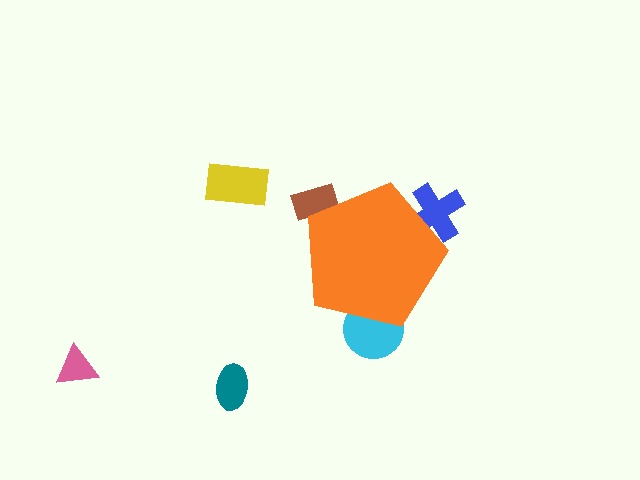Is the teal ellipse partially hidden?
No, the teal ellipse is fully visible.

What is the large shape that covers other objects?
An orange pentagon.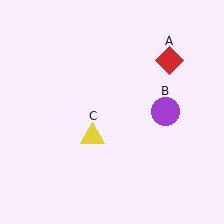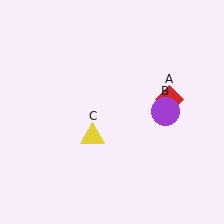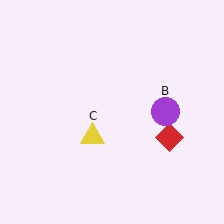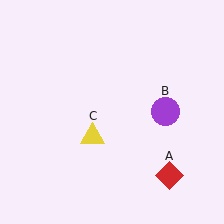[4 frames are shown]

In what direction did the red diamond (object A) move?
The red diamond (object A) moved down.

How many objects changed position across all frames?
1 object changed position: red diamond (object A).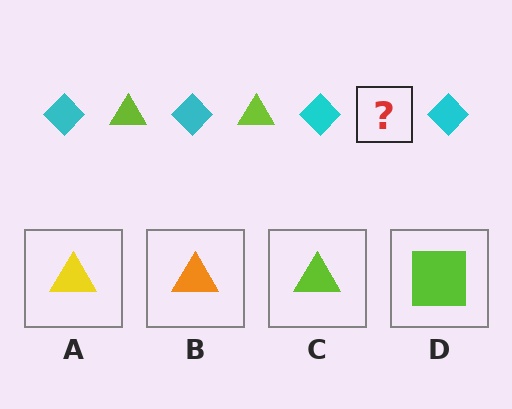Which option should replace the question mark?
Option C.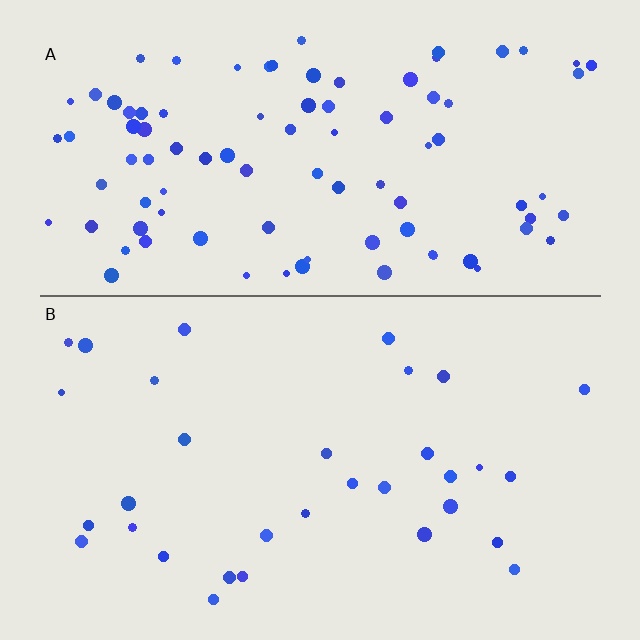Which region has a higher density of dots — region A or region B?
A (the top).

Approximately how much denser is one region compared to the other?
Approximately 2.9× — region A over region B.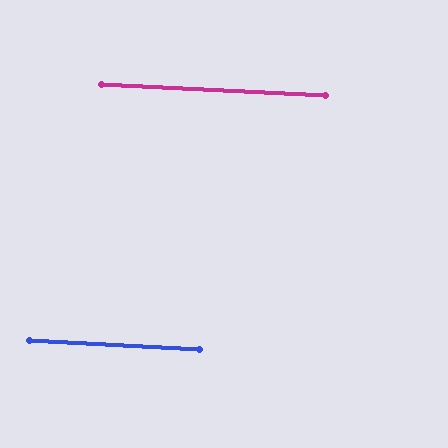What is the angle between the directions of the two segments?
Approximately 0 degrees.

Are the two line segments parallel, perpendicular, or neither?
Parallel — their directions differ by only 0.2°.